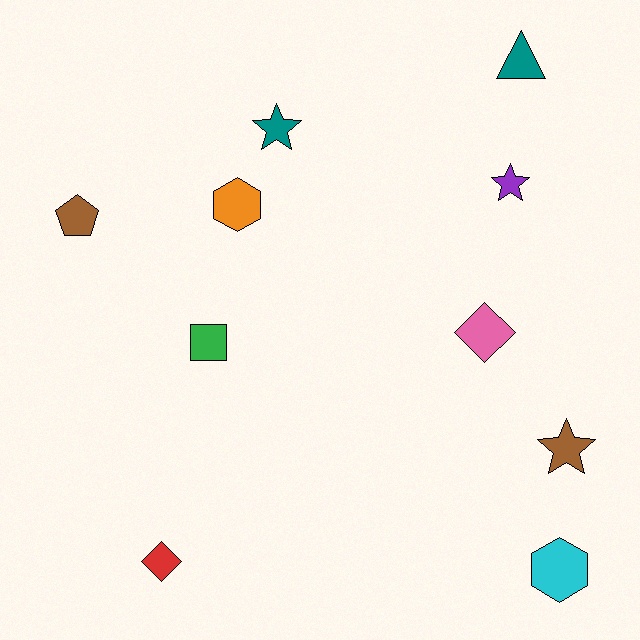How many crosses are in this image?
There are no crosses.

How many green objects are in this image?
There is 1 green object.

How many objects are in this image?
There are 10 objects.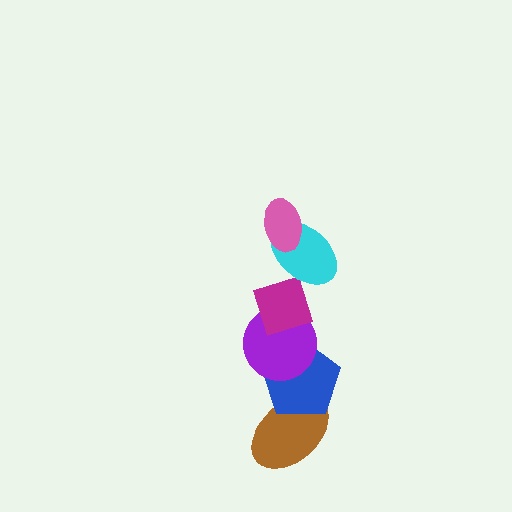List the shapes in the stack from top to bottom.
From top to bottom: the pink ellipse, the cyan ellipse, the magenta diamond, the purple circle, the blue pentagon, the brown ellipse.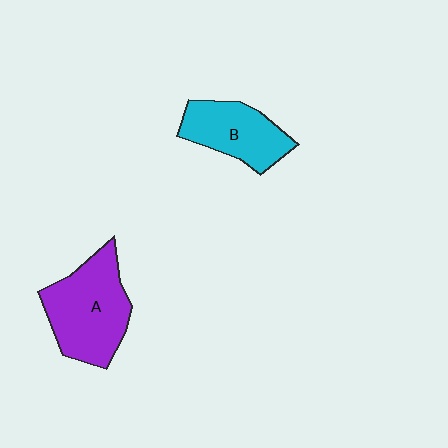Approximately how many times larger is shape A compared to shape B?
Approximately 1.4 times.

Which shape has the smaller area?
Shape B (cyan).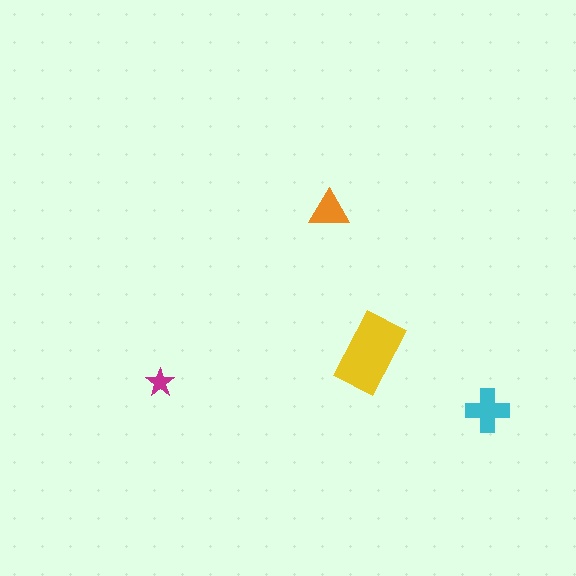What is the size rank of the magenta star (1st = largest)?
4th.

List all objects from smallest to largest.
The magenta star, the orange triangle, the cyan cross, the yellow rectangle.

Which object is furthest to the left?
The magenta star is leftmost.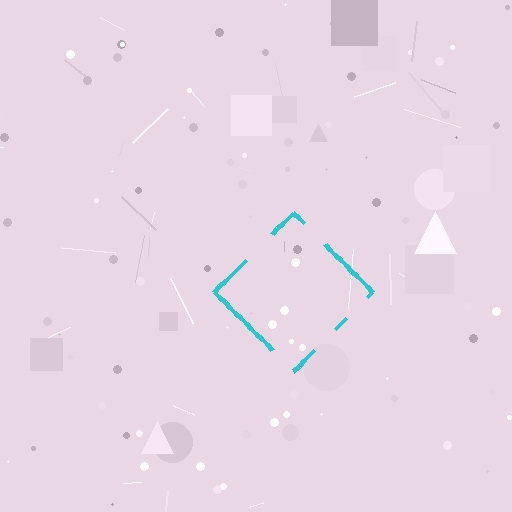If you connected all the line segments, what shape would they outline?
They would outline a diamond.